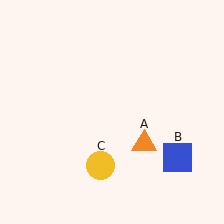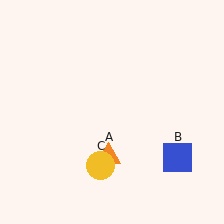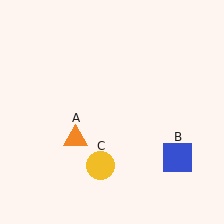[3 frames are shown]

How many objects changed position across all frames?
1 object changed position: orange triangle (object A).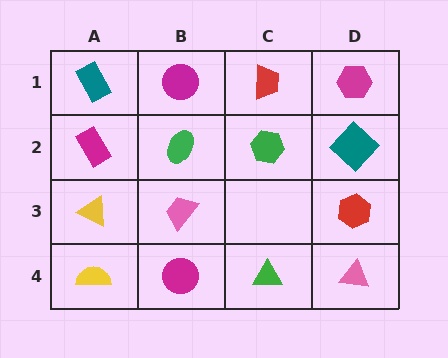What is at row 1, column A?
A teal rectangle.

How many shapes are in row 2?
4 shapes.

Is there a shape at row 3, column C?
No, that cell is empty.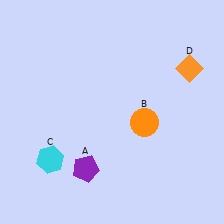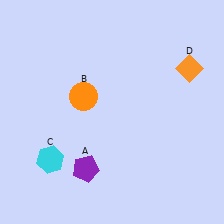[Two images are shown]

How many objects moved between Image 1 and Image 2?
1 object moved between the two images.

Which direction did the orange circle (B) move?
The orange circle (B) moved left.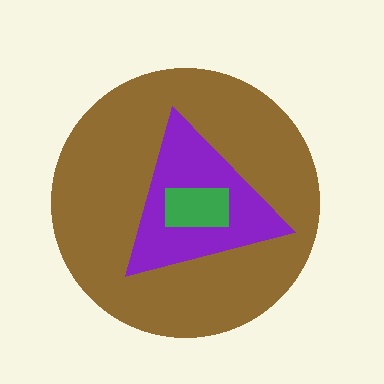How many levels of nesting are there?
3.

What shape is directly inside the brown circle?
The purple triangle.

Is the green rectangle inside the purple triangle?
Yes.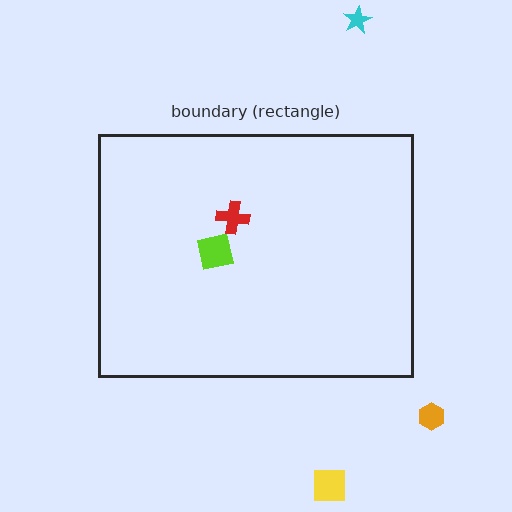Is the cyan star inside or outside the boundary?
Outside.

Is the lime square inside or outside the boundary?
Inside.